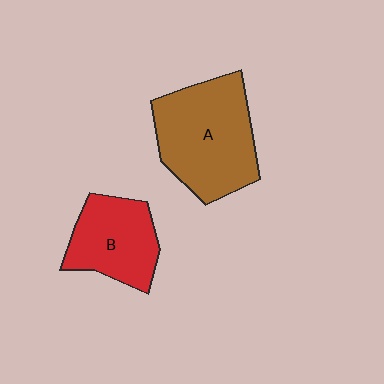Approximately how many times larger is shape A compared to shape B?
Approximately 1.5 times.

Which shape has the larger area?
Shape A (brown).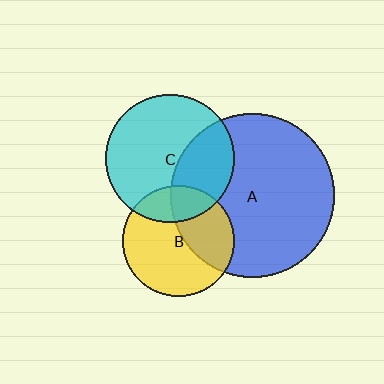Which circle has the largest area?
Circle A (blue).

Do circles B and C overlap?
Yes.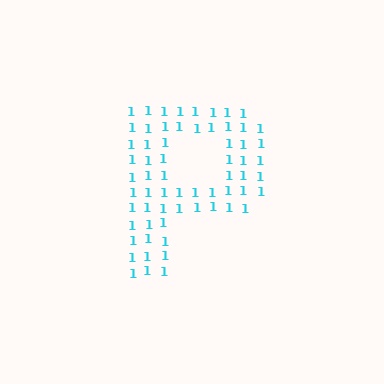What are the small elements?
The small elements are digit 1's.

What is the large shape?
The large shape is the letter P.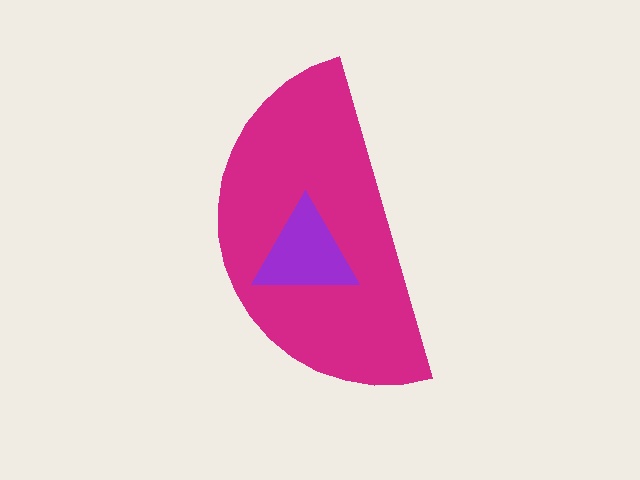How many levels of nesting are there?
2.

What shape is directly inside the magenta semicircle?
The purple triangle.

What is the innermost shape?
The purple triangle.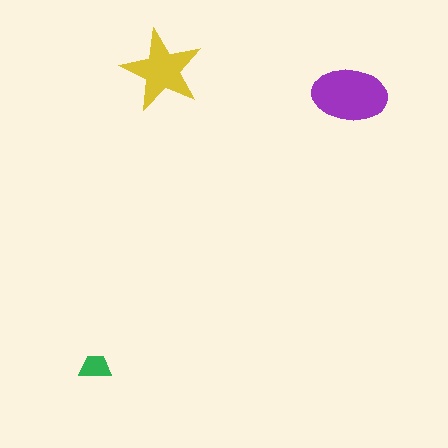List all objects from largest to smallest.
The purple ellipse, the yellow star, the green trapezoid.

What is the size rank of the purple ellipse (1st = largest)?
1st.